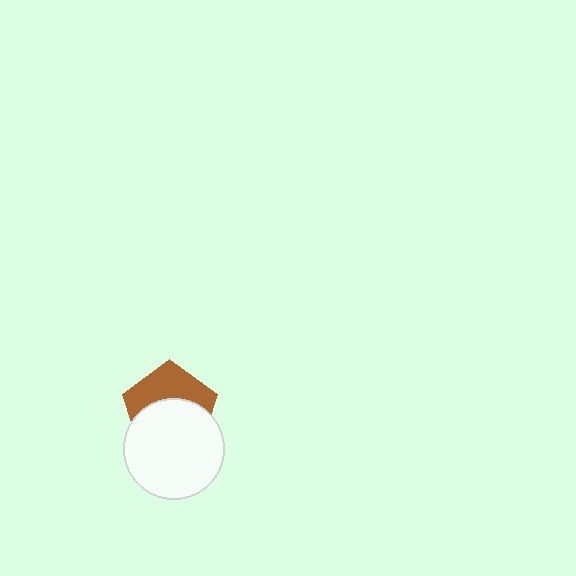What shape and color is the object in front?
The object in front is a white circle.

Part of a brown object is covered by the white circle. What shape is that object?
It is a pentagon.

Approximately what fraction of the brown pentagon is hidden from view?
Roughly 56% of the brown pentagon is hidden behind the white circle.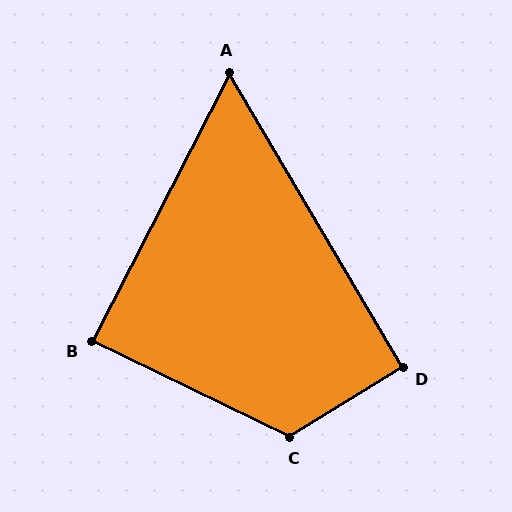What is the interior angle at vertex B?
Approximately 89 degrees (approximately right).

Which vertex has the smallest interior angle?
A, at approximately 58 degrees.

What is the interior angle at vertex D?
Approximately 91 degrees (approximately right).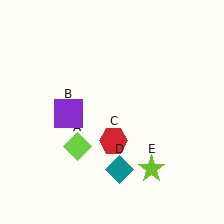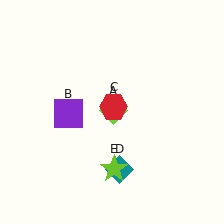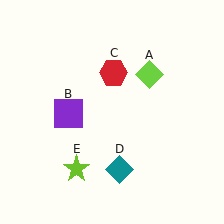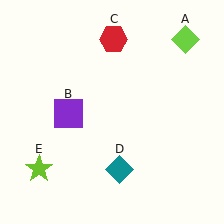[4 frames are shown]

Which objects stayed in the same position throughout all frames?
Purple square (object B) and teal diamond (object D) remained stationary.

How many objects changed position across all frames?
3 objects changed position: lime diamond (object A), red hexagon (object C), lime star (object E).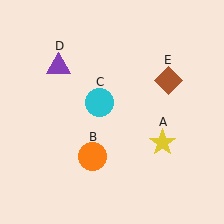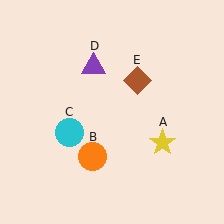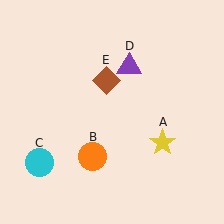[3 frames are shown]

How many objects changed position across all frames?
3 objects changed position: cyan circle (object C), purple triangle (object D), brown diamond (object E).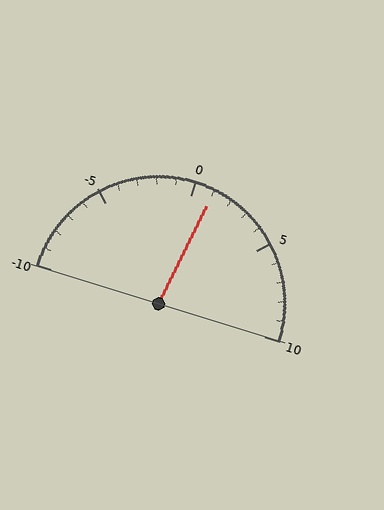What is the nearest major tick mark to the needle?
The nearest major tick mark is 0.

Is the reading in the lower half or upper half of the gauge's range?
The reading is in the upper half of the range (-10 to 10).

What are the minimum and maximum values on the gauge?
The gauge ranges from -10 to 10.